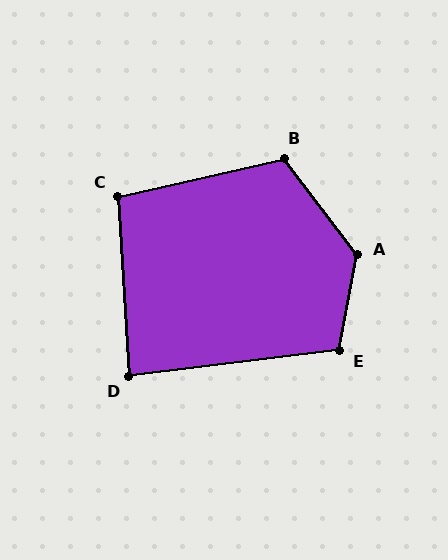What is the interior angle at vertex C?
Approximately 99 degrees (obtuse).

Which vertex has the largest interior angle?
A, at approximately 133 degrees.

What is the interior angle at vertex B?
Approximately 115 degrees (obtuse).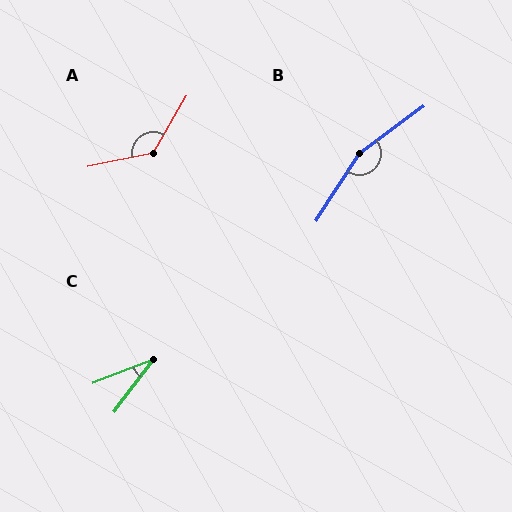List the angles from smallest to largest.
C (31°), A (132°), B (159°).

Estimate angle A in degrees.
Approximately 132 degrees.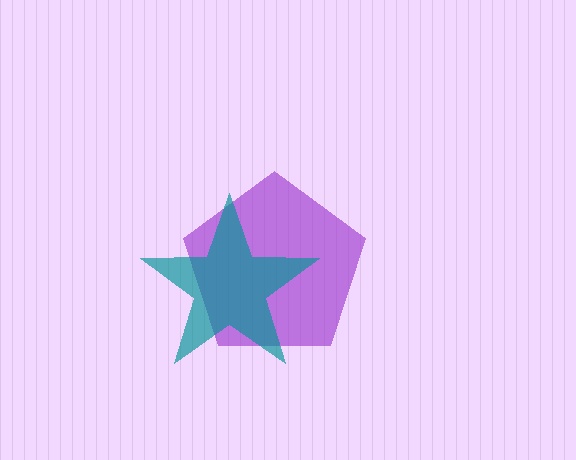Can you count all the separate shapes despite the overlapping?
Yes, there are 2 separate shapes.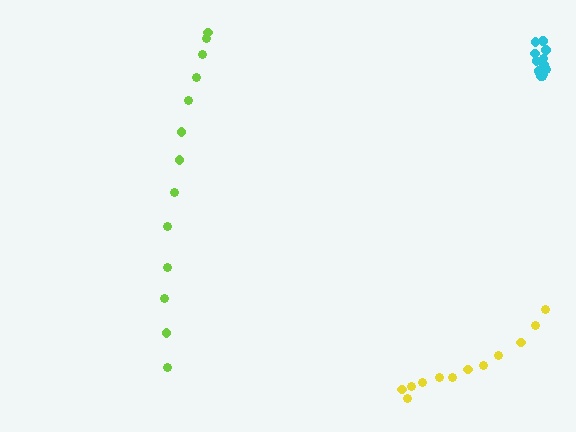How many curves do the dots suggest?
There are 3 distinct paths.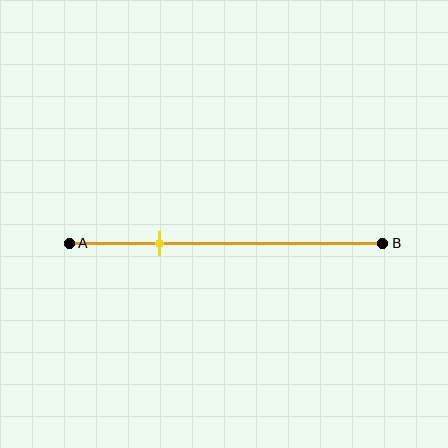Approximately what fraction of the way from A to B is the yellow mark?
The yellow mark is approximately 30% of the way from A to B.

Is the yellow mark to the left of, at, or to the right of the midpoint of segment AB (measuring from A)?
The yellow mark is to the left of the midpoint of segment AB.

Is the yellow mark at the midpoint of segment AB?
No, the mark is at about 30% from A, not at the 50% midpoint.